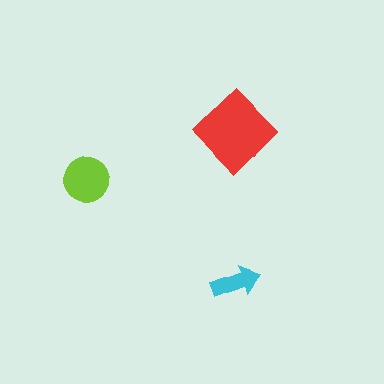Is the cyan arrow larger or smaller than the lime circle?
Smaller.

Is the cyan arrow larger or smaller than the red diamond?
Smaller.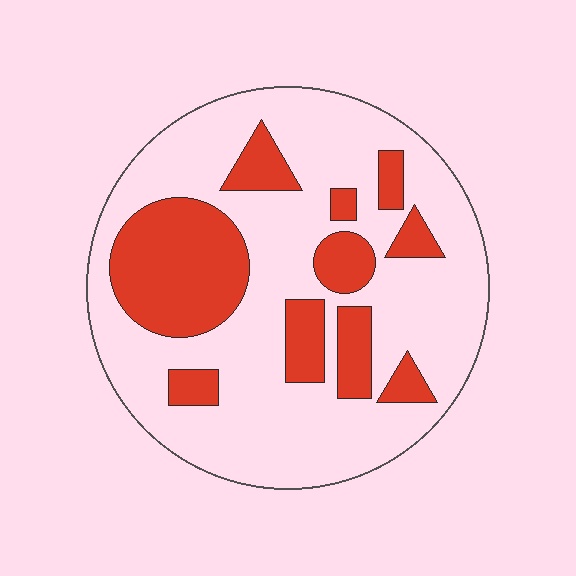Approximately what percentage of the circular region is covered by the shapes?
Approximately 30%.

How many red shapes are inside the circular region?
10.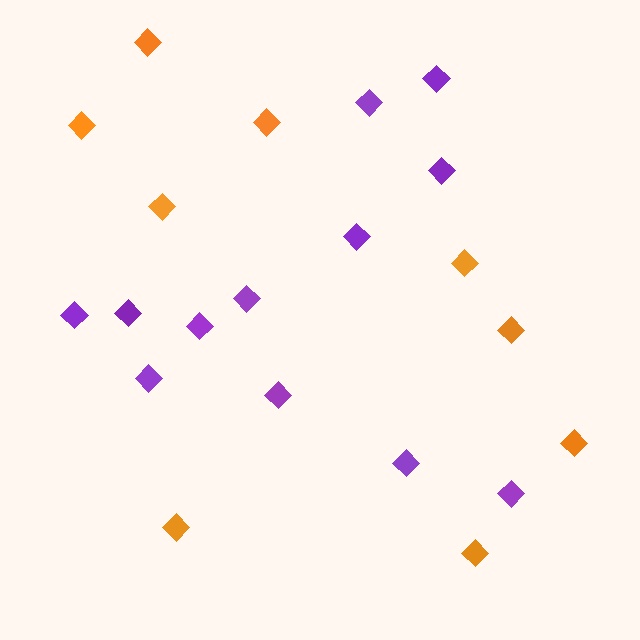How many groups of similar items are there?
There are 2 groups: one group of purple diamonds (12) and one group of orange diamonds (9).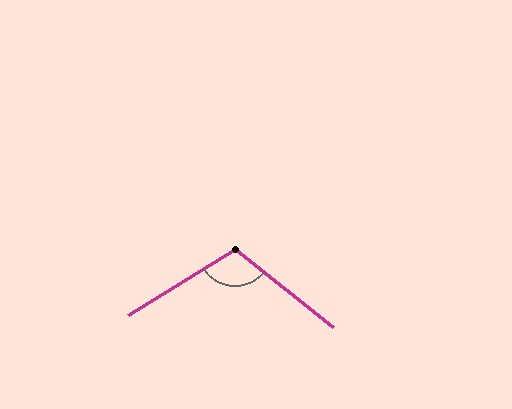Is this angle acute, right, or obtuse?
It is obtuse.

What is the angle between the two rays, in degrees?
Approximately 110 degrees.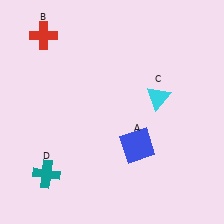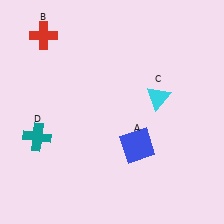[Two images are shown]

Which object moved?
The teal cross (D) moved up.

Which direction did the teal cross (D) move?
The teal cross (D) moved up.